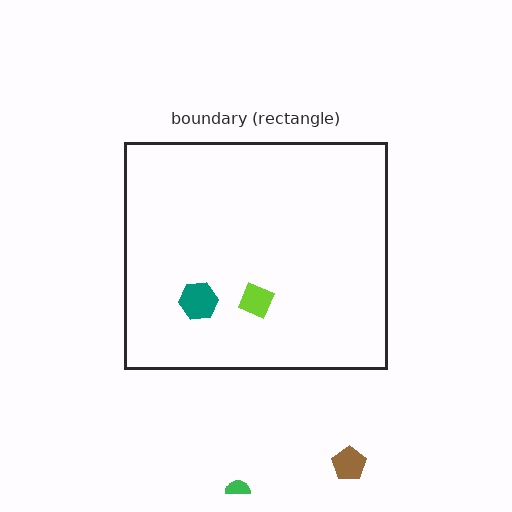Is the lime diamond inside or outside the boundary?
Inside.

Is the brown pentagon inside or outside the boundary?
Outside.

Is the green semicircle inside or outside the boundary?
Outside.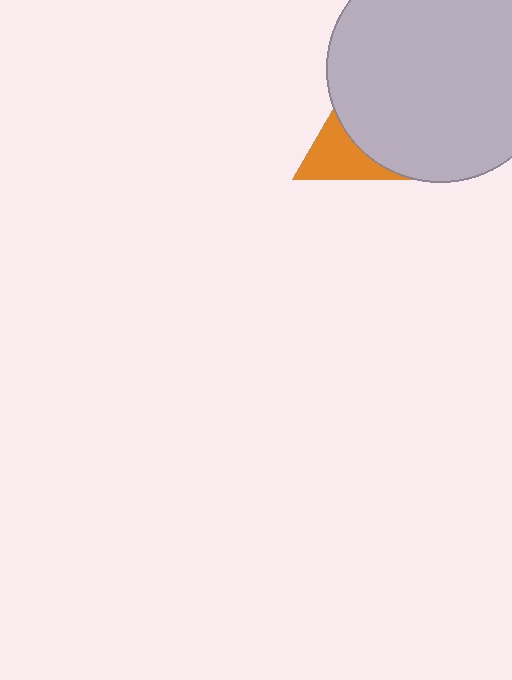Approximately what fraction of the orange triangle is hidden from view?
Roughly 60% of the orange triangle is hidden behind the light gray circle.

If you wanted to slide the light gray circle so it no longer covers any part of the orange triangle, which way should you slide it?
Slide it right — that is the most direct way to separate the two shapes.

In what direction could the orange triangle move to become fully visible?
The orange triangle could move left. That would shift it out from behind the light gray circle entirely.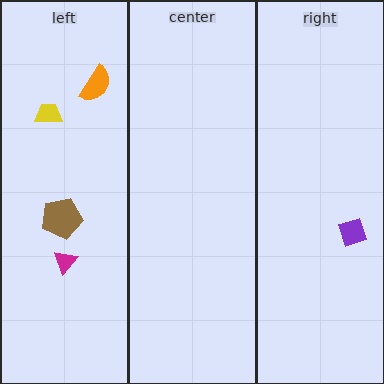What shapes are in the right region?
The purple diamond.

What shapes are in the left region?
The magenta triangle, the yellow trapezoid, the brown pentagon, the orange semicircle.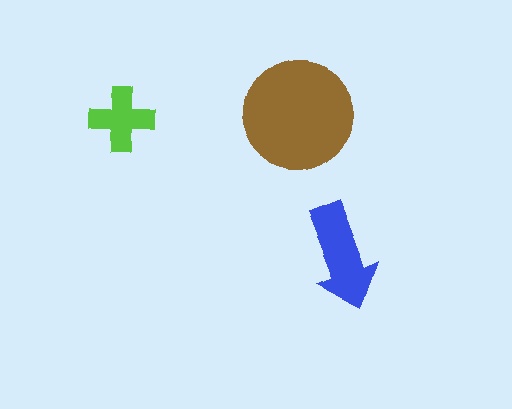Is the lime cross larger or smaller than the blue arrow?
Smaller.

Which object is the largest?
The brown circle.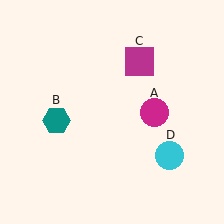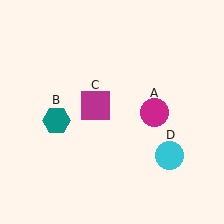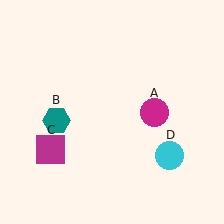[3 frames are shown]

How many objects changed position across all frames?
1 object changed position: magenta square (object C).